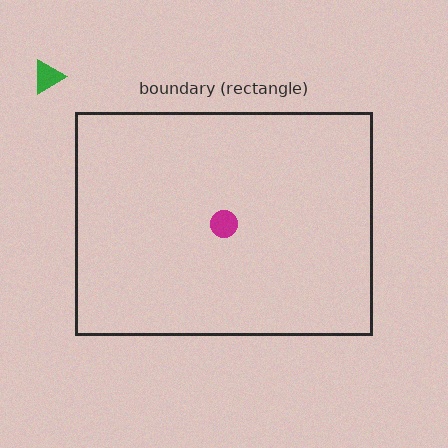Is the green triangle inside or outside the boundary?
Outside.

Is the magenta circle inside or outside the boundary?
Inside.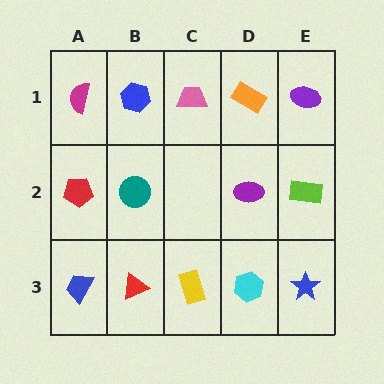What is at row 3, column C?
A yellow rectangle.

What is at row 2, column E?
A lime rectangle.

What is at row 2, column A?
A red pentagon.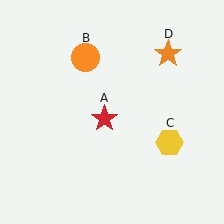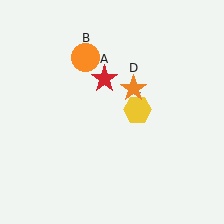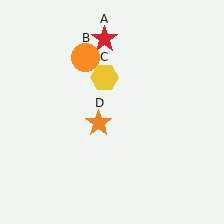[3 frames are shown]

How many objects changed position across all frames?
3 objects changed position: red star (object A), yellow hexagon (object C), orange star (object D).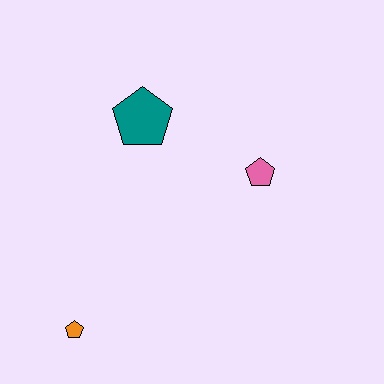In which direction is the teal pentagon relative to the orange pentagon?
The teal pentagon is above the orange pentagon.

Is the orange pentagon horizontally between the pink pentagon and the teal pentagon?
No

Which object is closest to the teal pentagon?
The pink pentagon is closest to the teal pentagon.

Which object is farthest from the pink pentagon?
The orange pentagon is farthest from the pink pentagon.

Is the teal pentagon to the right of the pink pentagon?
No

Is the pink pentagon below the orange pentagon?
No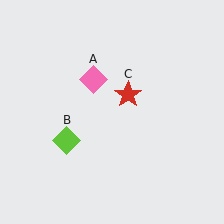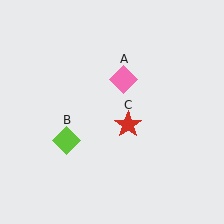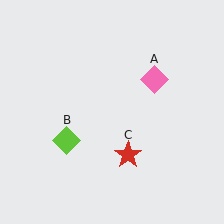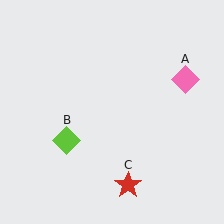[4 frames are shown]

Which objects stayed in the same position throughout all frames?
Lime diamond (object B) remained stationary.